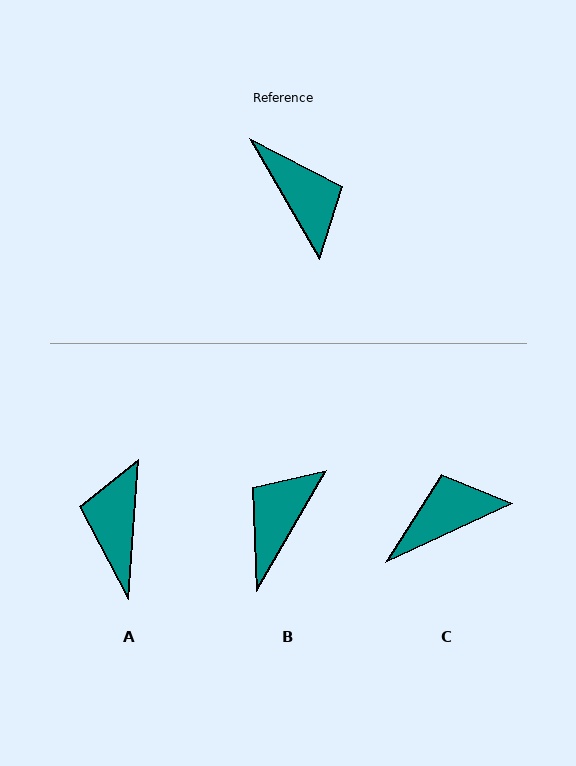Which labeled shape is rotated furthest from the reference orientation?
A, about 146 degrees away.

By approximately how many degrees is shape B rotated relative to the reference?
Approximately 120 degrees counter-clockwise.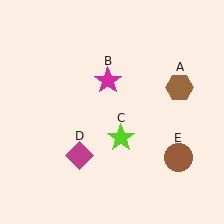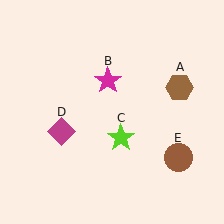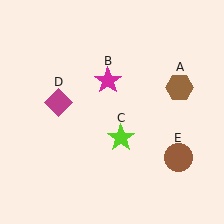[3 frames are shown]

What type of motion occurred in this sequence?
The magenta diamond (object D) rotated clockwise around the center of the scene.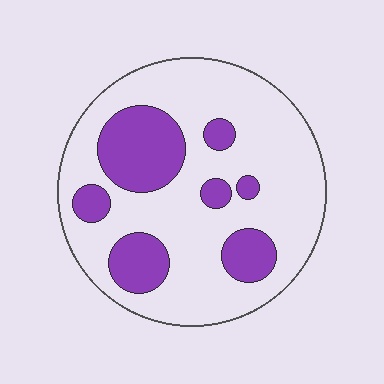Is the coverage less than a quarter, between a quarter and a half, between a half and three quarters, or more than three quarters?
Between a quarter and a half.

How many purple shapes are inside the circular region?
7.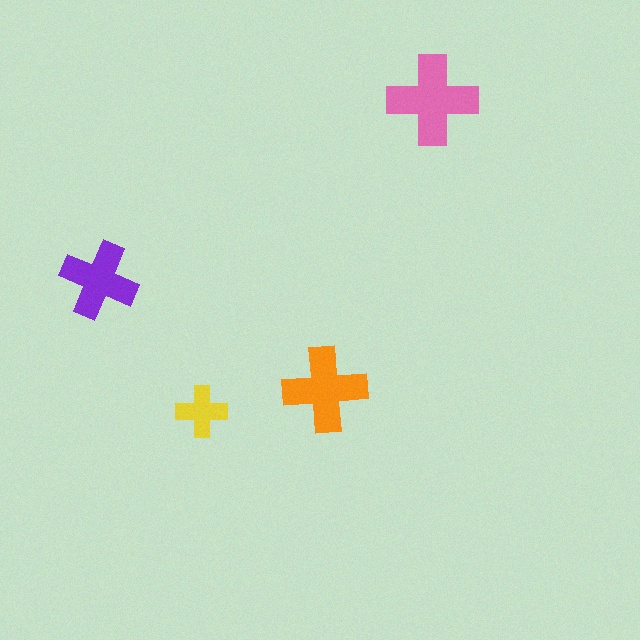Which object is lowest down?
The yellow cross is bottommost.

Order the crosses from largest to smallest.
the pink one, the orange one, the purple one, the yellow one.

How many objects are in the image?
There are 4 objects in the image.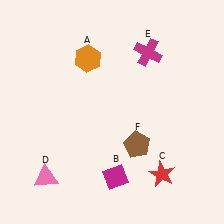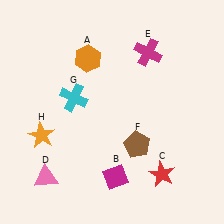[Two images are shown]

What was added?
A cyan cross (G), an orange star (H) were added in Image 2.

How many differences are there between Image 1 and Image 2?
There are 2 differences between the two images.